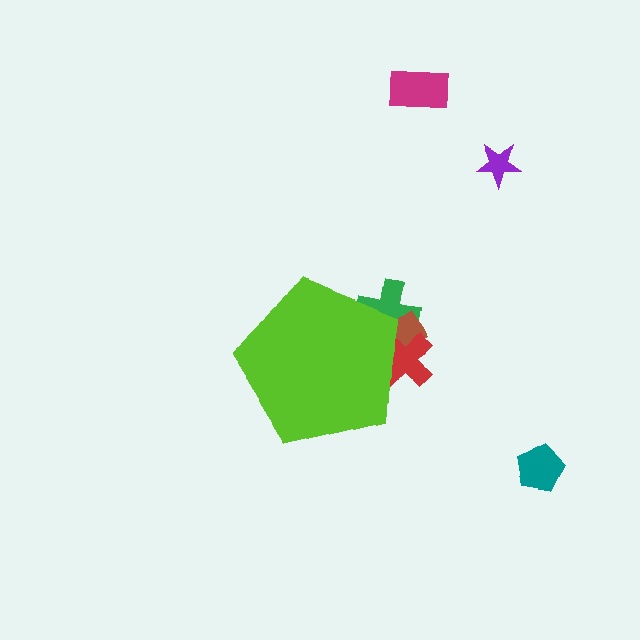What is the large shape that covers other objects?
A lime pentagon.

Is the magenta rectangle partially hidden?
No, the magenta rectangle is fully visible.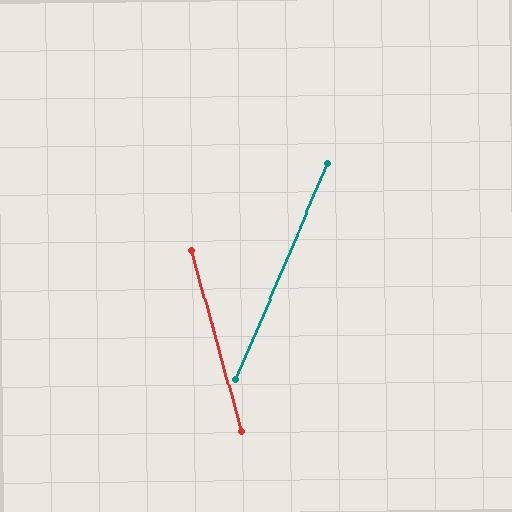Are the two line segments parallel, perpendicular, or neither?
Neither parallel nor perpendicular — they differ by about 38°.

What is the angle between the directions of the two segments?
Approximately 38 degrees.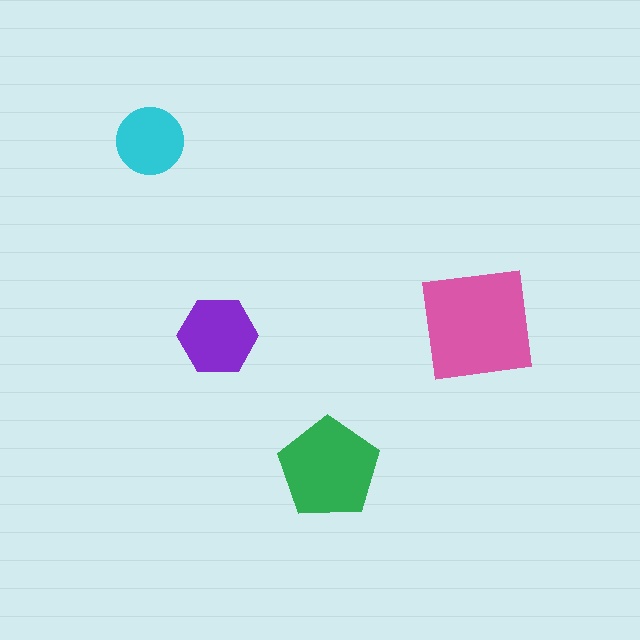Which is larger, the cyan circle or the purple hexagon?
The purple hexagon.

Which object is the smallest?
The cyan circle.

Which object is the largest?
The pink square.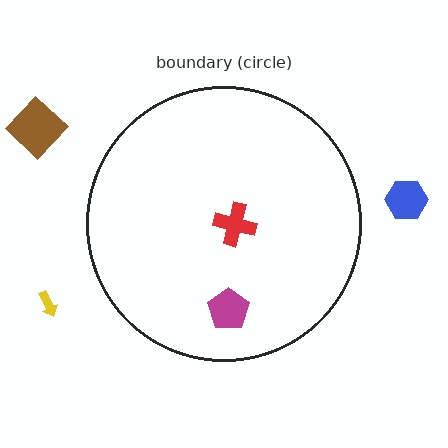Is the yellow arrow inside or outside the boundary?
Outside.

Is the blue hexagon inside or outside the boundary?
Outside.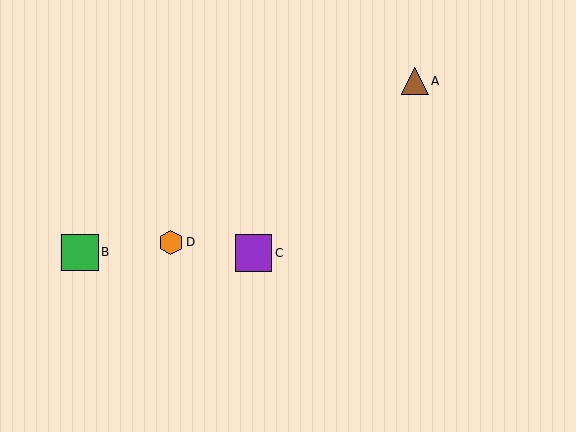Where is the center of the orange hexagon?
The center of the orange hexagon is at (171, 242).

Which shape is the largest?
The purple square (labeled C) is the largest.